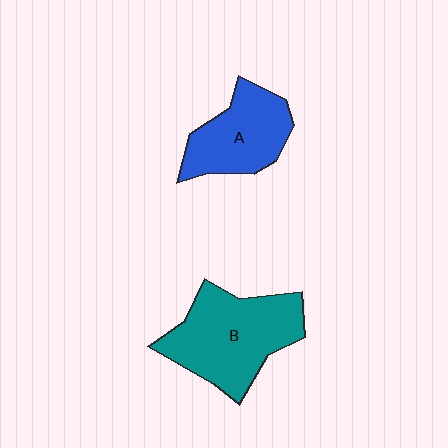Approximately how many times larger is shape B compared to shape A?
Approximately 1.4 times.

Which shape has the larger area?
Shape B (teal).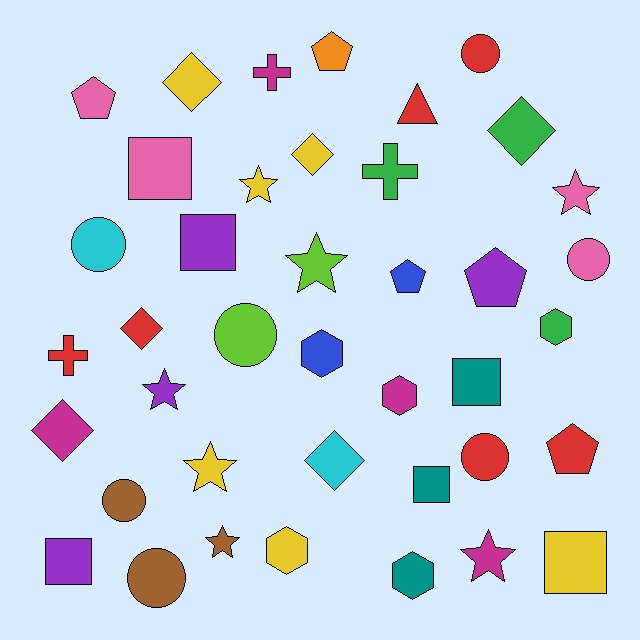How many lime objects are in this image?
There are 2 lime objects.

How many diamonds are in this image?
There are 6 diamonds.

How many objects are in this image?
There are 40 objects.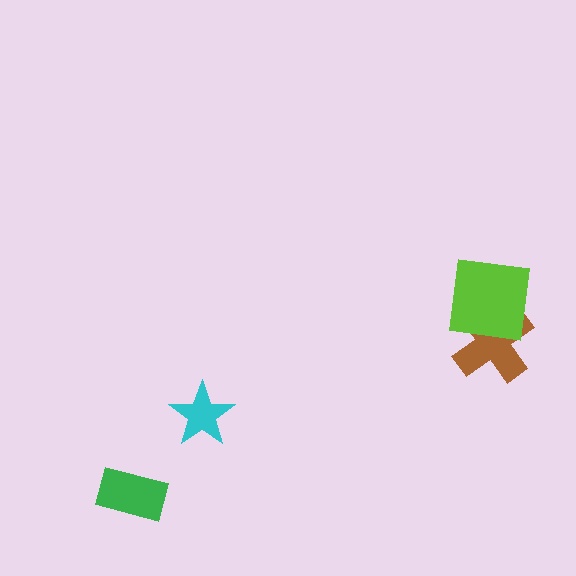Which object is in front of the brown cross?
The lime square is in front of the brown cross.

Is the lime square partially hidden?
No, no other shape covers it.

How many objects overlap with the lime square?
1 object overlaps with the lime square.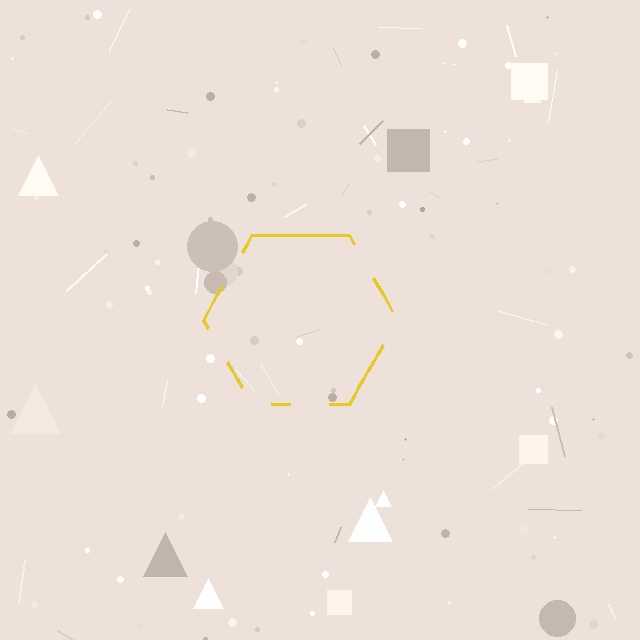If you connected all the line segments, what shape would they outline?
They would outline a hexagon.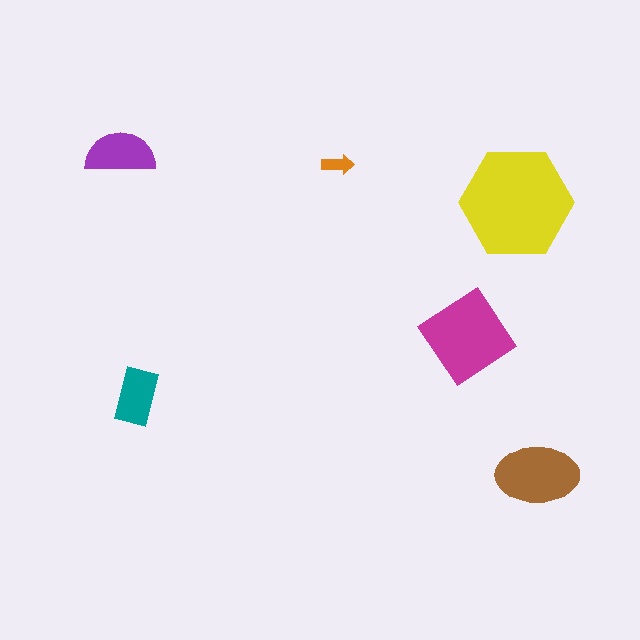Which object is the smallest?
The orange arrow.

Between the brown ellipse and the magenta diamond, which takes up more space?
The magenta diamond.